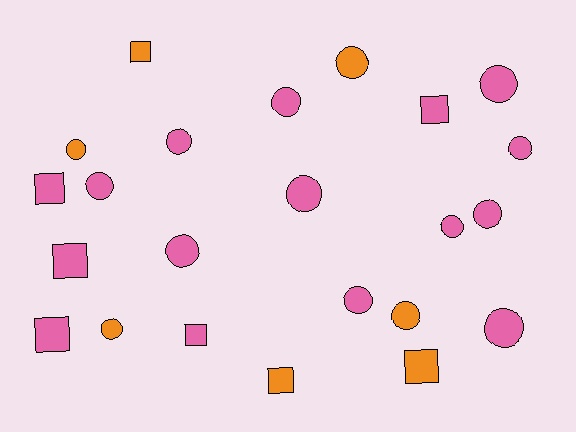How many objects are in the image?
There are 23 objects.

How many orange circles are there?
There are 4 orange circles.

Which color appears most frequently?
Pink, with 16 objects.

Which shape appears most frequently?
Circle, with 15 objects.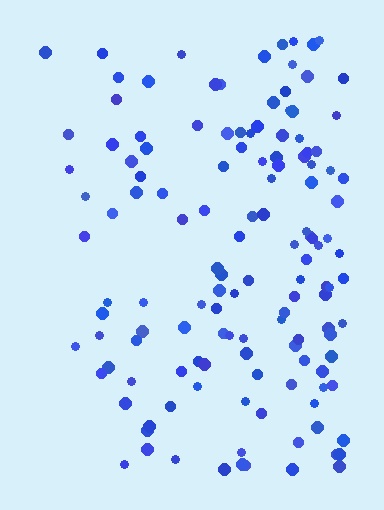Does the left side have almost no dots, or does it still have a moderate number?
Still a moderate number, just noticeably fewer than the right.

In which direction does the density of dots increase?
From left to right, with the right side densest.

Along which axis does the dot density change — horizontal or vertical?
Horizontal.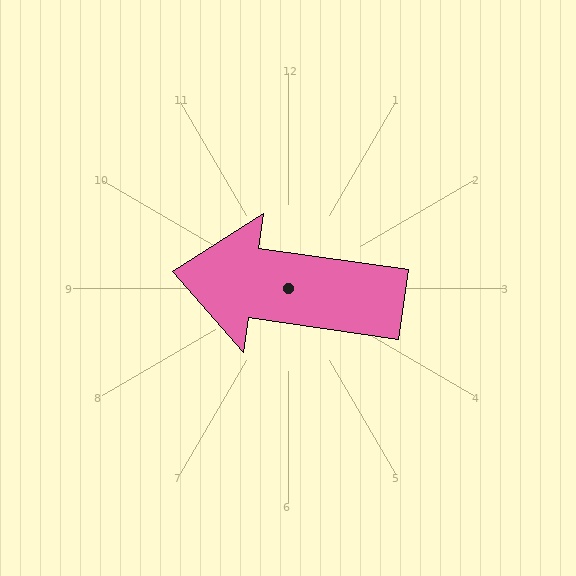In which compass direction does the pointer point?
West.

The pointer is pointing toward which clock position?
Roughly 9 o'clock.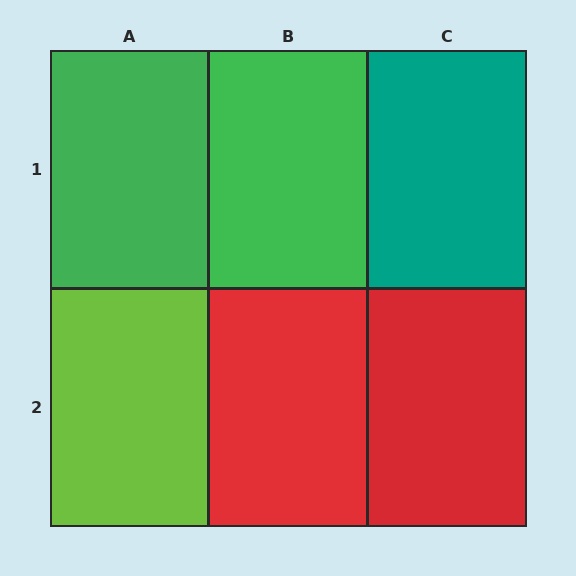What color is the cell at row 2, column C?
Red.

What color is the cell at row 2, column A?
Lime.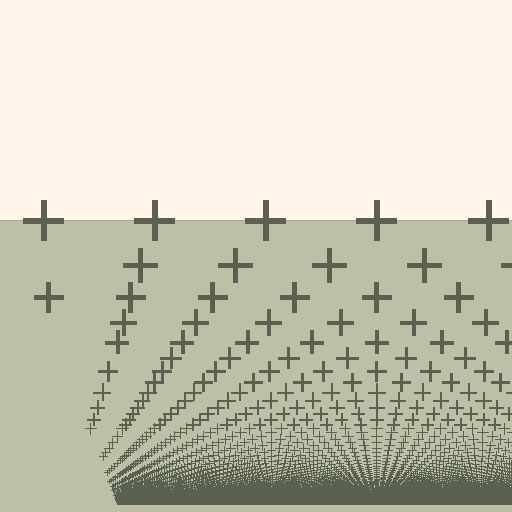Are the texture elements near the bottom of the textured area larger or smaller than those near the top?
Smaller. The gradient is inverted — elements near the bottom are smaller and denser.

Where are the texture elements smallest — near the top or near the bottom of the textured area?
Near the bottom.